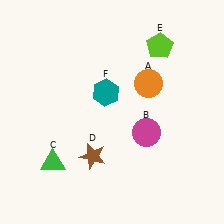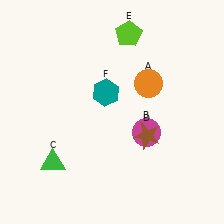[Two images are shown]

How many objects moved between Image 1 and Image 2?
2 objects moved between the two images.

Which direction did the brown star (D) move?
The brown star (D) moved right.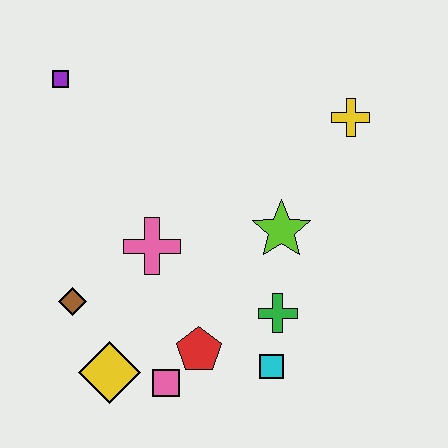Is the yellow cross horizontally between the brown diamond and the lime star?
No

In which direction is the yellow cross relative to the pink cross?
The yellow cross is to the right of the pink cross.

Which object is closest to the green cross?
The cyan square is closest to the green cross.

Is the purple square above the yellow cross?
Yes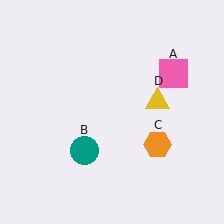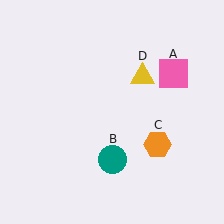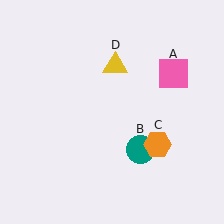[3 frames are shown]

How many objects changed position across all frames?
2 objects changed position: teal circle (object B), yellow triangle (object D).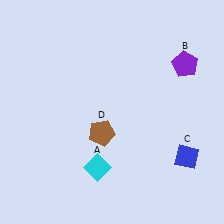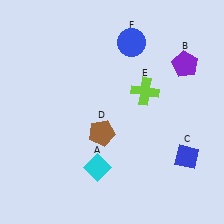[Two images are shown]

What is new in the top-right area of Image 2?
A blue circle (F) was added in the top-right area of Image 2.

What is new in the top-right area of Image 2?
A lime cross (E) was added in the top-right area of Image 2.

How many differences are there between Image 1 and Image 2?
There are 2 differences between the two images.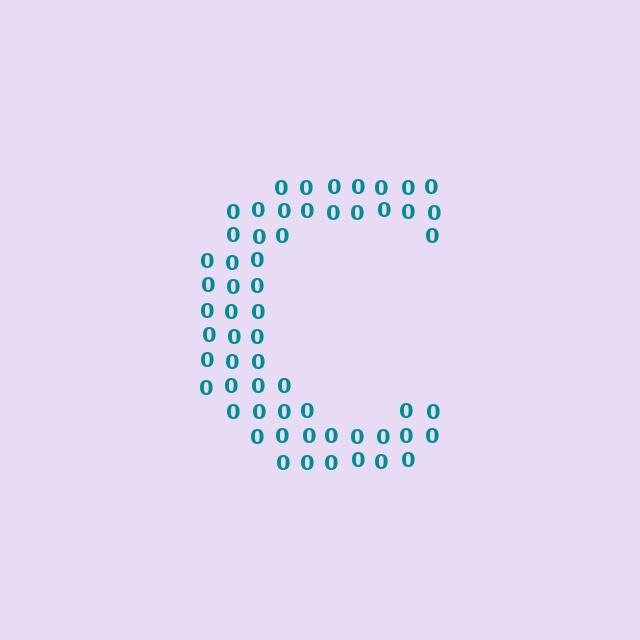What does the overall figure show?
The overall figure shows the letter C.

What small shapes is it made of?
It is made of small digit 0's.